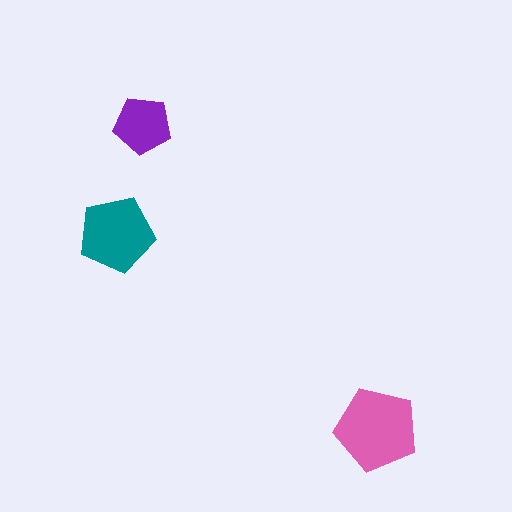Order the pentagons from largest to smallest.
the pink one, the teal one, the purple one.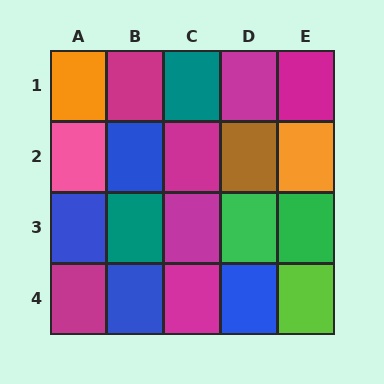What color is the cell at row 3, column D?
Green.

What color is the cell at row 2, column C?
Magenta.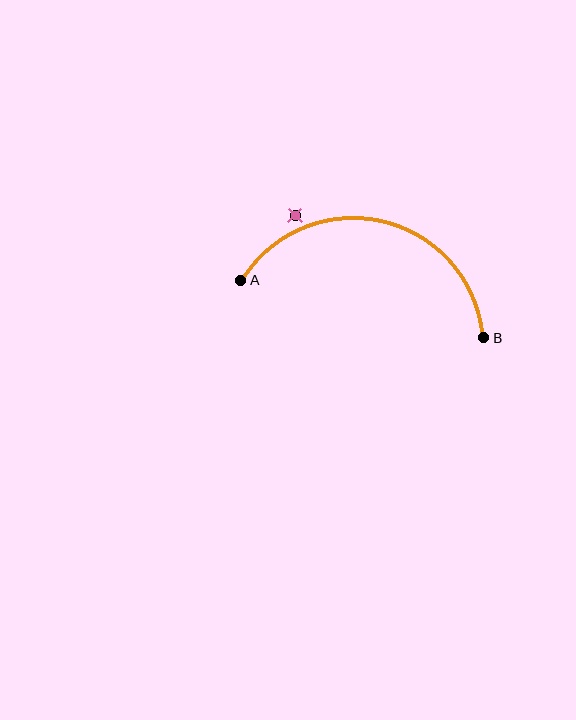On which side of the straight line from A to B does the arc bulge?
The arc bulges above the straight line connecting A and B.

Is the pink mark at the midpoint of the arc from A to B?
No — the pink mark does not lie on the arc at all. It sits slightly outside the curve.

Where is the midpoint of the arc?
The arc midpoint is the point on the curve farthest from the straight line joining A and B. It sits above that line.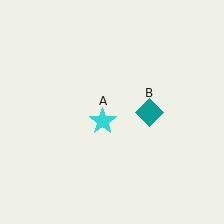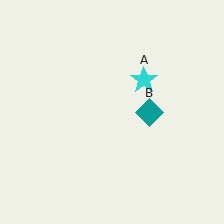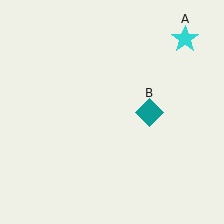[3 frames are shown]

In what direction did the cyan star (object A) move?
The cyan star (object A) moved up and to the right.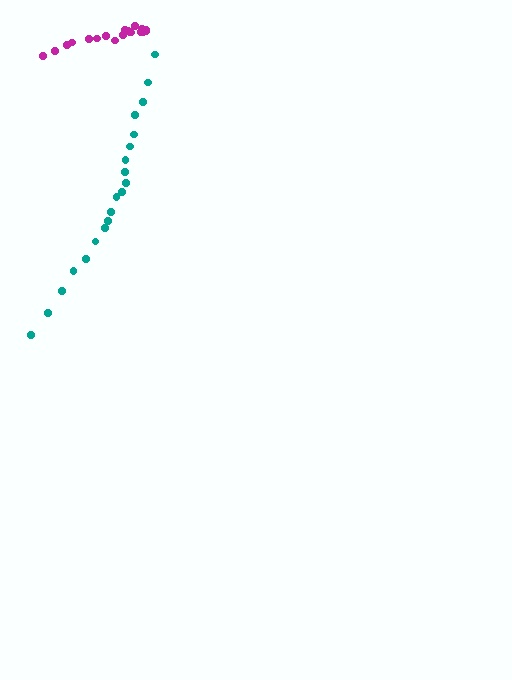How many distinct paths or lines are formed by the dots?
There are 2 distinct paths.